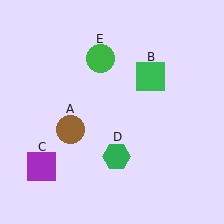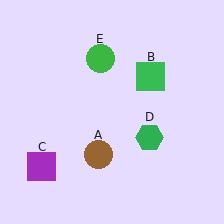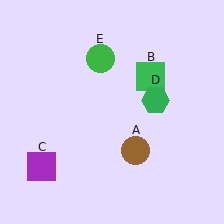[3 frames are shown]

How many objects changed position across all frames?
2 objects changed position: brown circle (object A), green hexagon (object D).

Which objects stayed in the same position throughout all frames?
Green square (object B) and purple square (object C) and green circle (object E) remained stationary.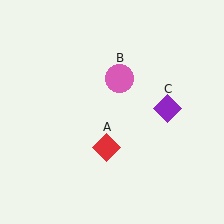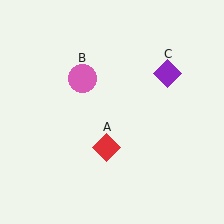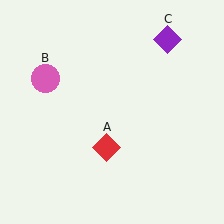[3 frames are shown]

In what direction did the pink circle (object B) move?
The pink circle (object B) moved left.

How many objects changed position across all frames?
2 objects changed position: pink circle (object B), purple diamond (object C).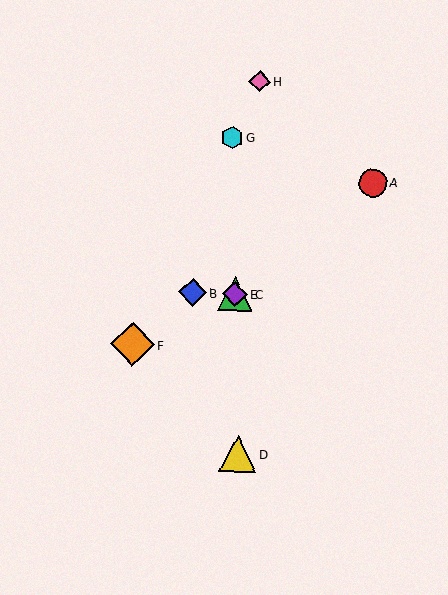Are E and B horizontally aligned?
Yes, both are at y≈294.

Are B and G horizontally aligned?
No, B is at y≈293 and G is at y≈138.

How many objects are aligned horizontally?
3 objects (B, C, E) are aligned horizontally.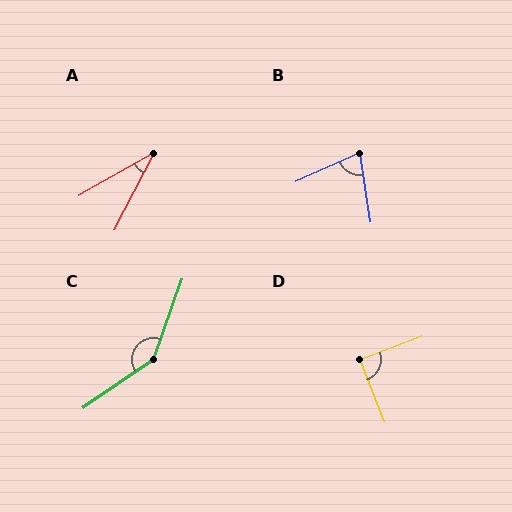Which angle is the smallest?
A, at approximately 33 degrees.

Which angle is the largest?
C, at approximately 144 degrees.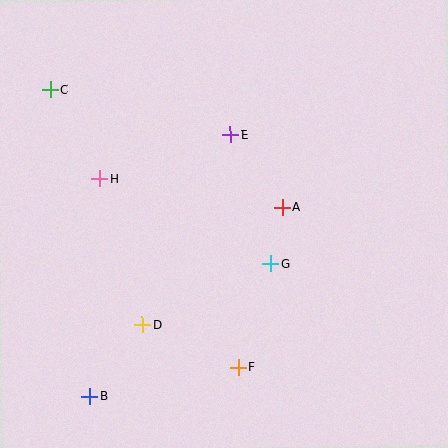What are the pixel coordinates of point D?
Point D is at (142, 325).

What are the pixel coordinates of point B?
Point B is at (89, 396).